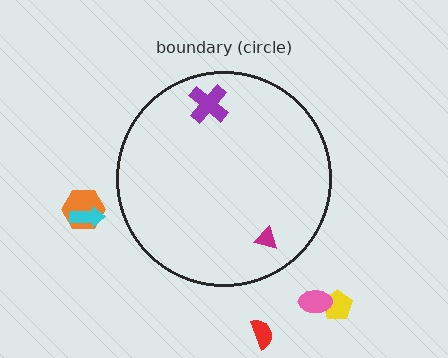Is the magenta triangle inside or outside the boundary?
Inside.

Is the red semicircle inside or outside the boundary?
Outside.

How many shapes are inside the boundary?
2 inside, 5 outside.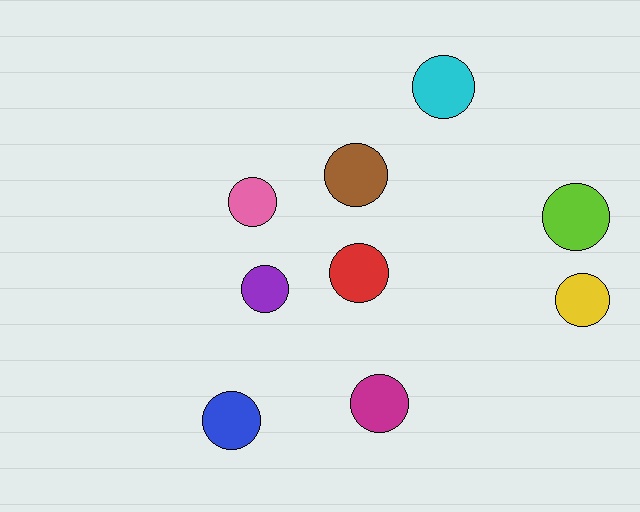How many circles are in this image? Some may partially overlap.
There are 9 circles.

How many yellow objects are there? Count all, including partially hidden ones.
There is 1 yellow object.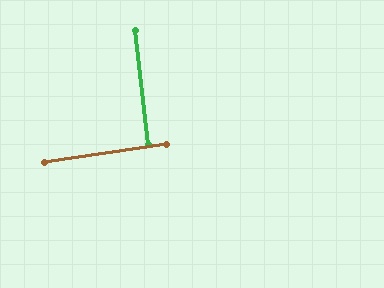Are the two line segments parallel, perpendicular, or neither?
Perpendicular — they meet at approximately 88°.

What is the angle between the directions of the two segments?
Approximately 88 degrees.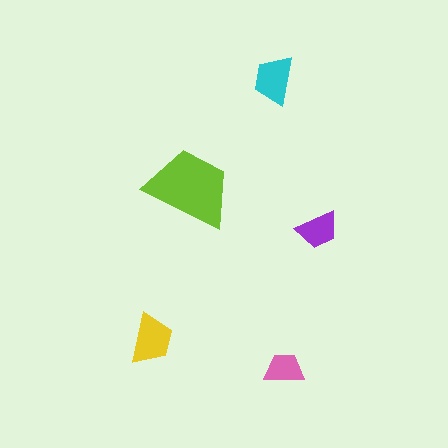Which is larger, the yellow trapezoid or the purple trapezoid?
The yellow one.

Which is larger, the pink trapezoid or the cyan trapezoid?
The cyan one.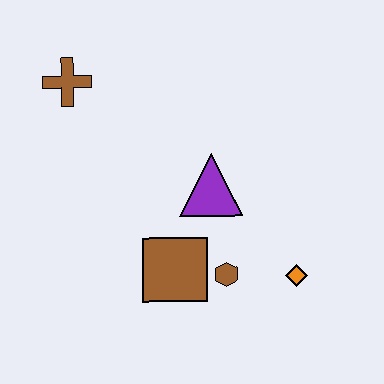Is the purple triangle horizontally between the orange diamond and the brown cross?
Yes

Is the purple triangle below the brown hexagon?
No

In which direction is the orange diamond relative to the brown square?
The orange diamond is to the right of the brown square.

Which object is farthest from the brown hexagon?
The brown cross is farthest from the brown hexagon.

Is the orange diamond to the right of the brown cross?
Yes